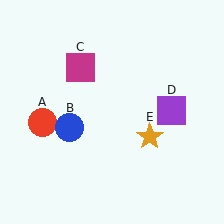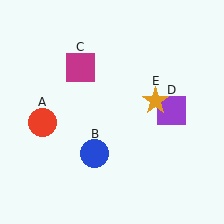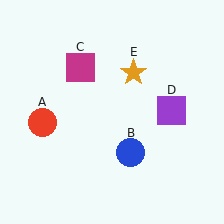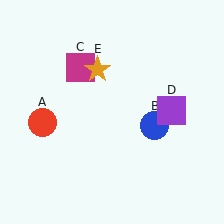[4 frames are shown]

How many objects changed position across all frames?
2 objects changed position: blue circle (object B), orange star (object E).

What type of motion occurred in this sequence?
The blue circle (object B), orange star (object E) rotated counterclockwise around the center of the scene.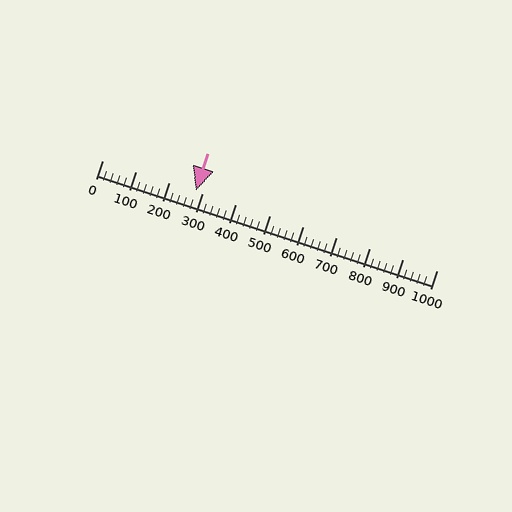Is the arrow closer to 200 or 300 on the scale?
The arrow is closer to 300.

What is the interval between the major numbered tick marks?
The major tick marks are spaced 100 units apart.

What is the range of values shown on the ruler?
The ruler shows values from 0 to 1000.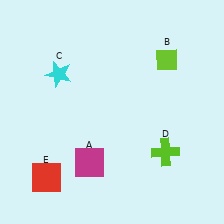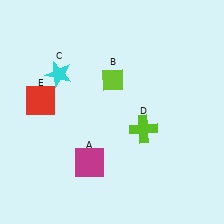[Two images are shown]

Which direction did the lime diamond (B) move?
The lime diamond (B) moved left.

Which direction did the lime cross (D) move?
The lime cross (D) moved up.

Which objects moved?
The objects that moved are: the lime diamond (B), the lime cross (D), the red square (E).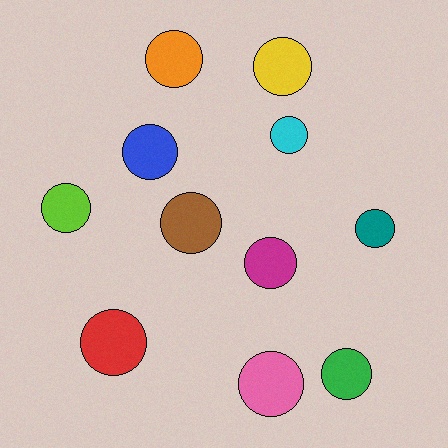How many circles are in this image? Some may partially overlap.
There are 11 circles.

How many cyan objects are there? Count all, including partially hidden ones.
There is 1 cyan object.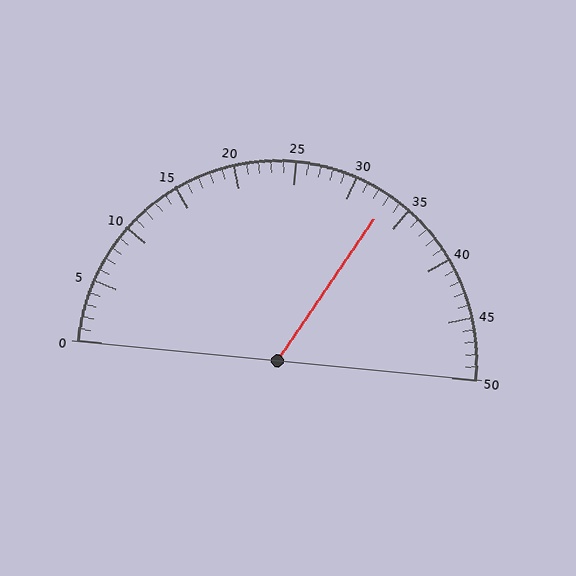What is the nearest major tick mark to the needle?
The nearest major tick mark is 35.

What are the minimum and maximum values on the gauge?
The gauge ranges from 0 to 50.